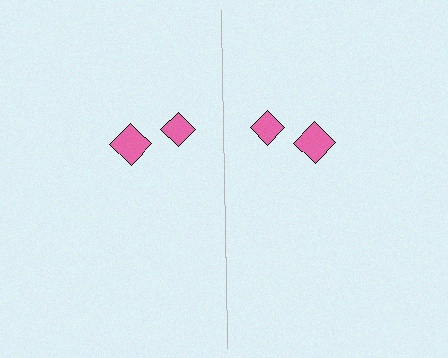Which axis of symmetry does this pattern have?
The pattern has a vertical axis of symmetry running through the center of the image.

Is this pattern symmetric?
Yes, this pattern has bilateral (reflection) symmetry.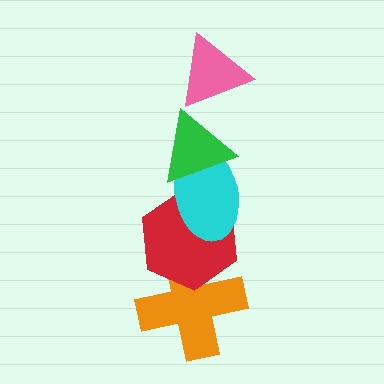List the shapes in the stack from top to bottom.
From top to bottom: the pink triangle, the green triangle, the cyan ellipse, the red hexagon, the orange cross.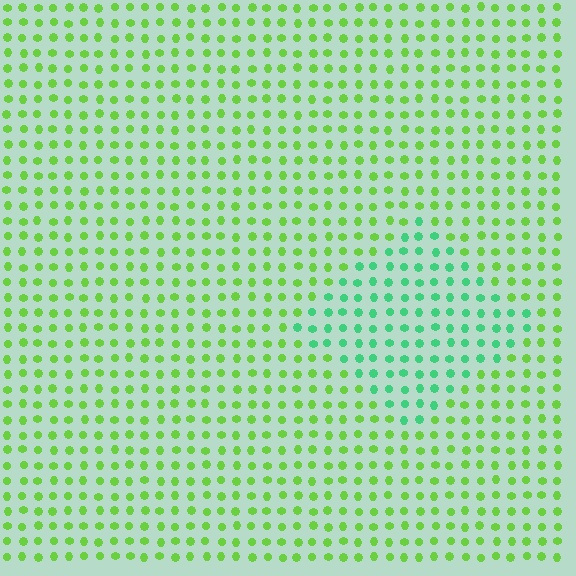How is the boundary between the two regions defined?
The boundary is defined purely by a slight shift in hue (about 44 degrees). Spacing, size, and orientation are identical on both sides.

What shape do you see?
I see a diamond.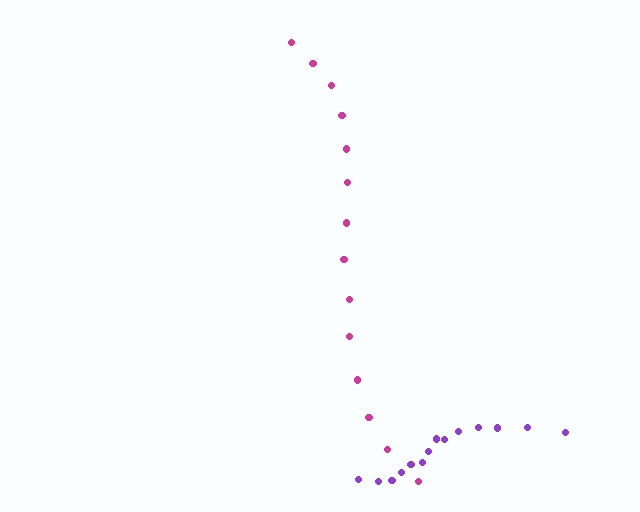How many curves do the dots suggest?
There are 2 distinct paths.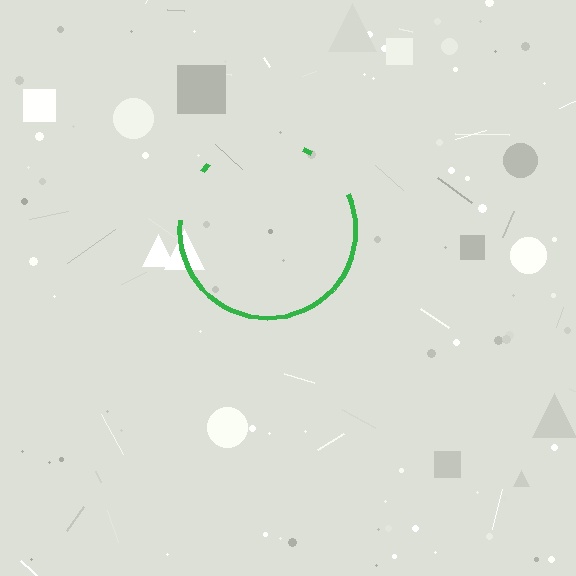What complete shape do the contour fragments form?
The contour fragments form a circle.